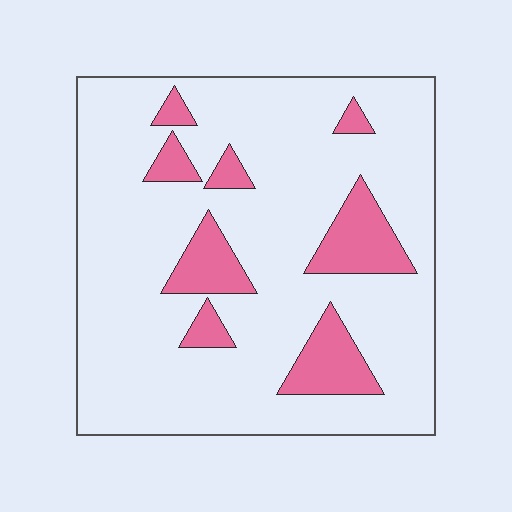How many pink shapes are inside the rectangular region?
8.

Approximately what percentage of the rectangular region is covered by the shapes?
Approximately 15%.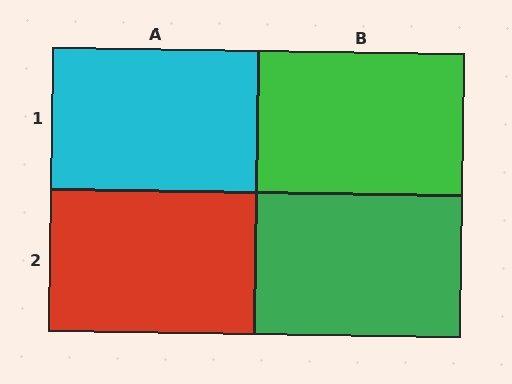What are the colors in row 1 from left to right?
Cyan, green.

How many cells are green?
2 cells are green.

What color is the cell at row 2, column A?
Red.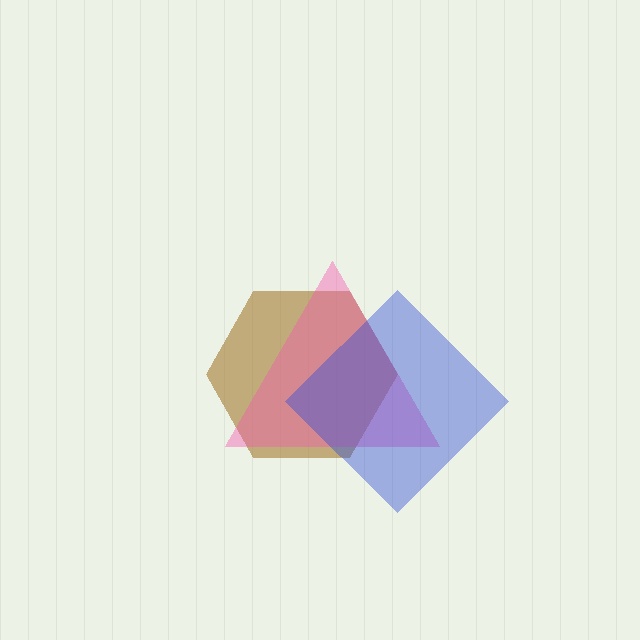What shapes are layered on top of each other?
The layered shapes are: a brown hexagon, a pink triangle, a blue diamond.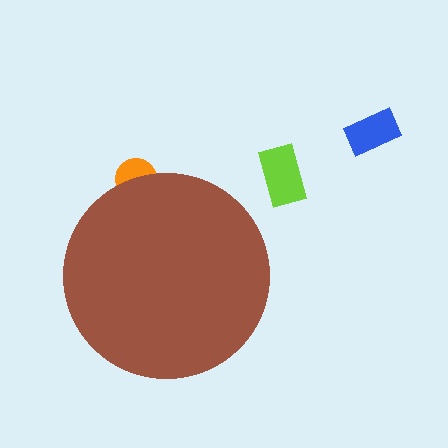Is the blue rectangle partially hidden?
No, the blue rectangle is fully visible.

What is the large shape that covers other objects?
A brown circle.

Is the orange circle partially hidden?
Yes, the orange circle is partially hidden behind the brown circle.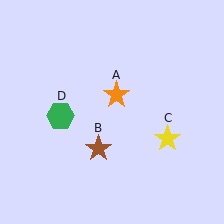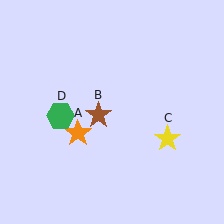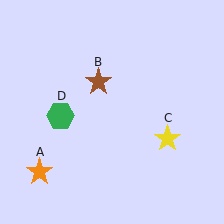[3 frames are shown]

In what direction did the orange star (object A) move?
The orange star (object A) moved down and to the left.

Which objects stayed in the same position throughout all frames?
Yellow star (object C) and green hexagon (object D) remained stationary.